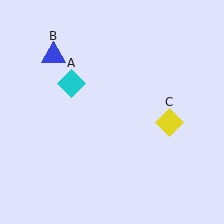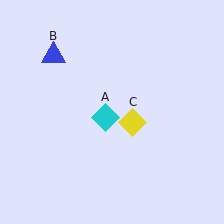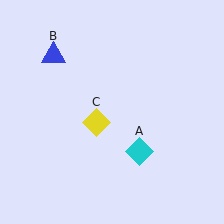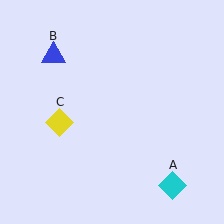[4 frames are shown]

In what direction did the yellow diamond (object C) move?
The yellow diamond (object C) moved left.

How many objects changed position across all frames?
2 objects changed position: cyan diamond (object A), yellow diamond (object C).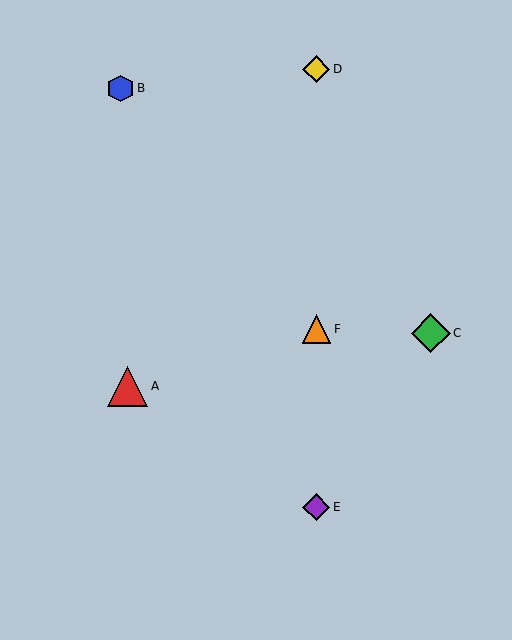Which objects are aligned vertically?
Objects D, E, F are aligned vertically.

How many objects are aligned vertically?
3 objects (D, E, F) are aligned vertically.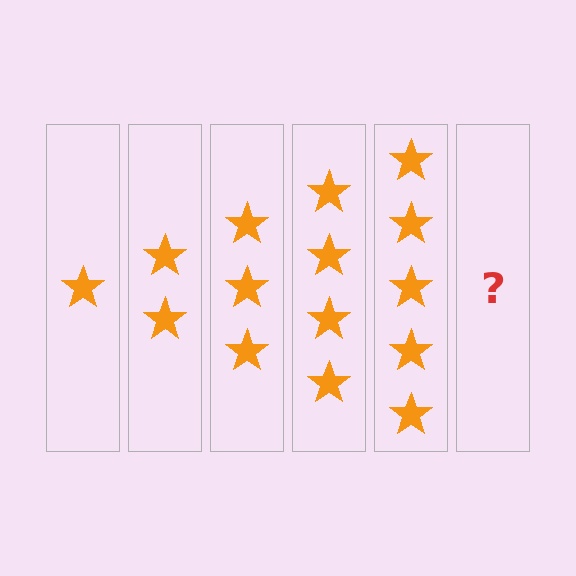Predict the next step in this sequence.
The next step is 6 stars.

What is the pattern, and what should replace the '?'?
The pattern is that each step adds one more star. The '?' should be 6 stars.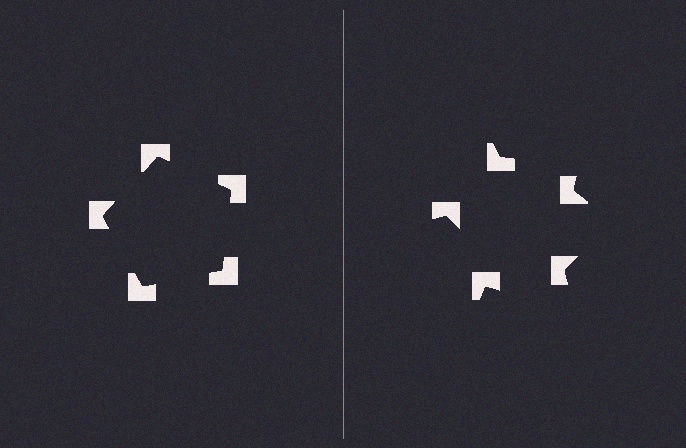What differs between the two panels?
The notched squares are positioned identically on both sides; only the wedge orientations differ. On the left they align to a pentagon; on the right they are misaligned.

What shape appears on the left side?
An illusory pentagon.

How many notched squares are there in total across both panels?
10 — 5 on each side.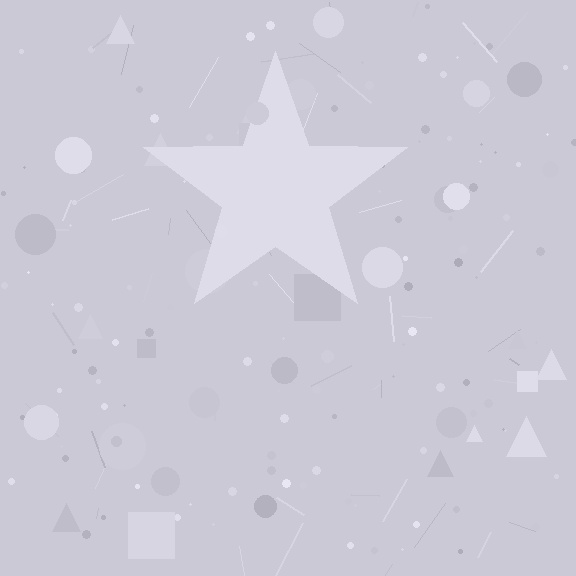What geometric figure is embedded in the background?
A star is embedded in the background.